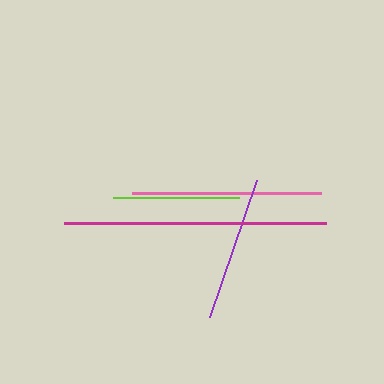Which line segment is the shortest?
The lime line is the shortest at approximately 127 pixels.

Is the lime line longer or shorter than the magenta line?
The magenta line is longer than the lime line.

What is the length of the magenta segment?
The magenta segment is approximately 262 pixels long.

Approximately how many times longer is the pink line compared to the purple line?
The pink line is approximately 1.3 times the length of the purple line.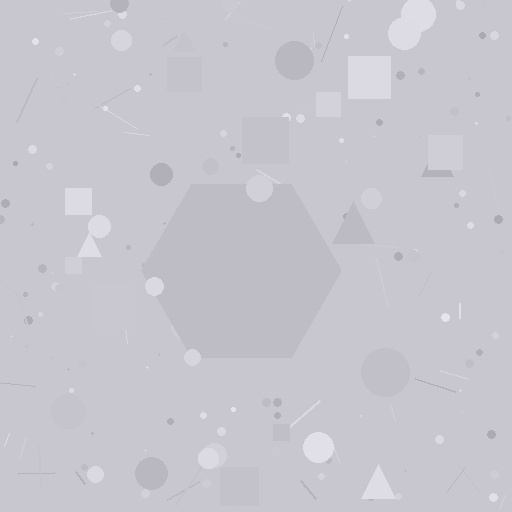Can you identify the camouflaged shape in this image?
The camouflaged shape is a hexagon.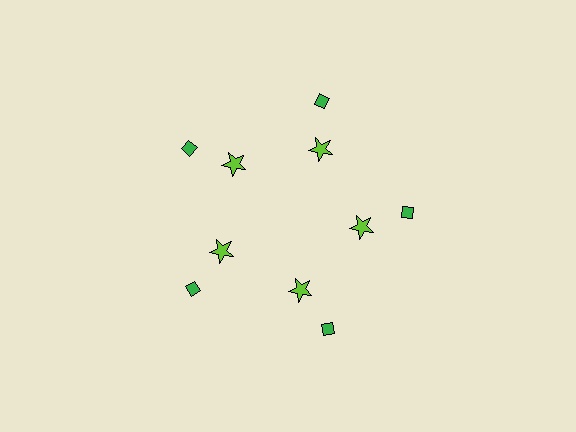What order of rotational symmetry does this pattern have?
This pattern has 5-fold rotational symmetry.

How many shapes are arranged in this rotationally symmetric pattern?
There are 10 shapes, arranged in 5 groups of 2.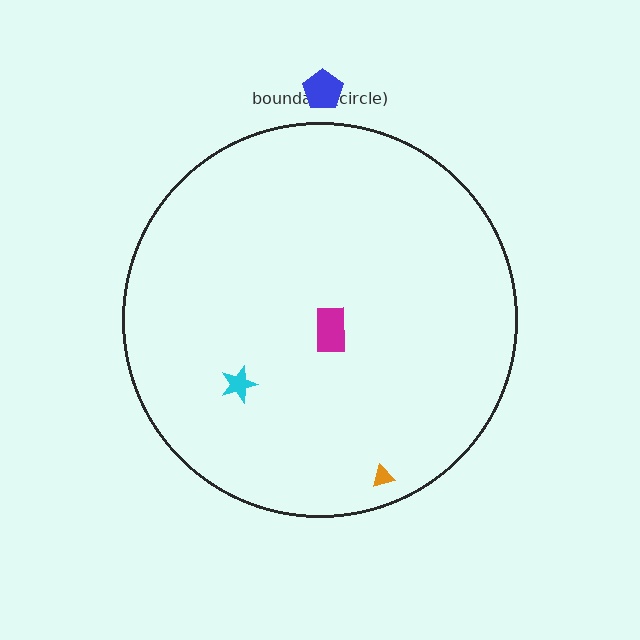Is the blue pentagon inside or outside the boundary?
Outside.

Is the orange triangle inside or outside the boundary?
Inside.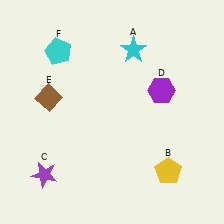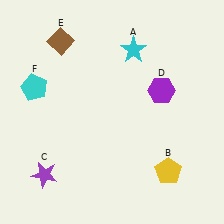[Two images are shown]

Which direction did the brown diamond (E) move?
The brown diamond (E) moved up.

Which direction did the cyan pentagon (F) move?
The cyan pentagon (F) moved down.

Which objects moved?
The objects that moved are: the brown diamond (E), the cyan pentagon (F).